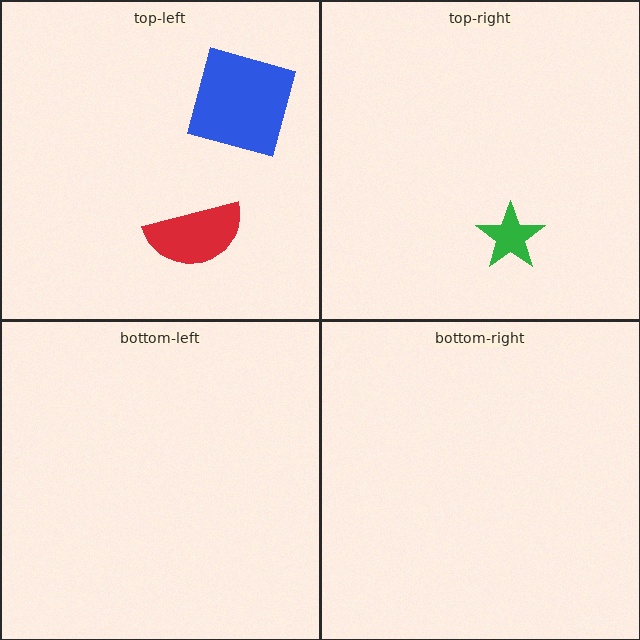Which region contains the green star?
The top-right region.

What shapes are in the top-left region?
The blue square, the red semicircle.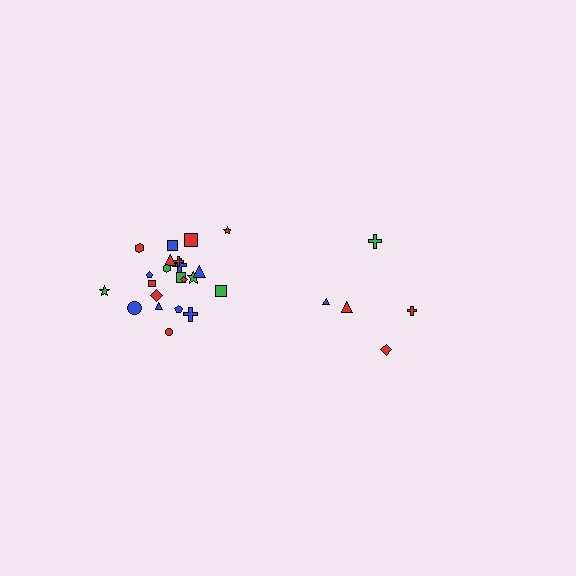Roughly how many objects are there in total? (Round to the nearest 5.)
Roughly 25 objects in total.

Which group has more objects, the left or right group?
The left group.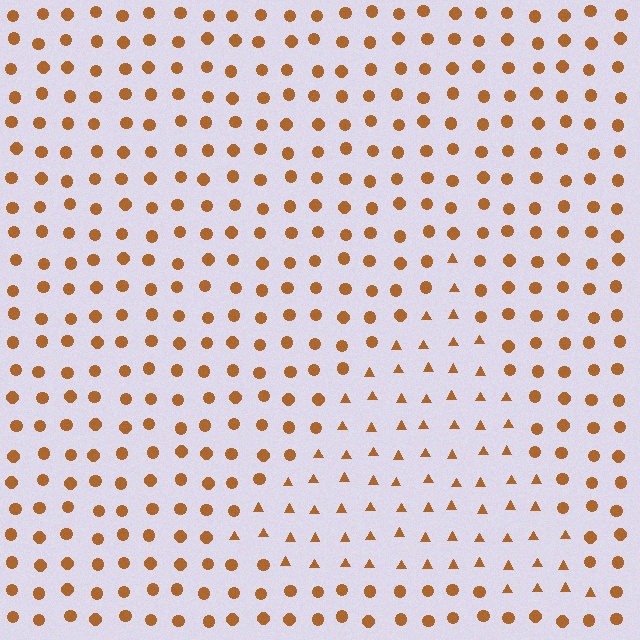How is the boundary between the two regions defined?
The boundary is defined by a change in element shape: triangles inside vs. circles outside. All elements share the same color and spacing.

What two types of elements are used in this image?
The image uses triangles inside the triangle region and circles outside it.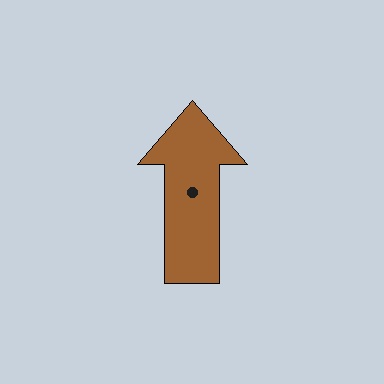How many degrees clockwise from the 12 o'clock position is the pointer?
Approximately 0 degrees.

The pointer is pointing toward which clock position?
Roughly 12 o'clock.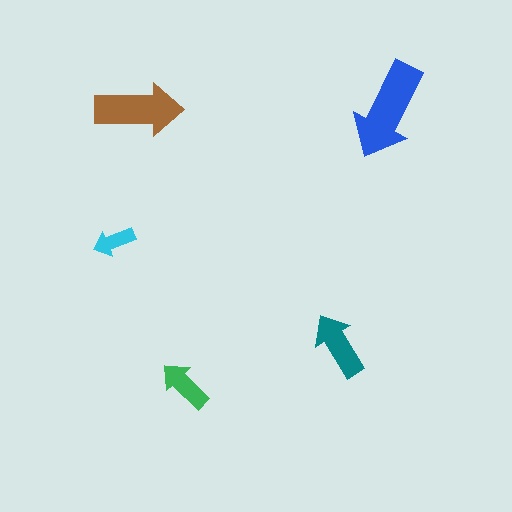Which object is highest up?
The brown arrow is topmost.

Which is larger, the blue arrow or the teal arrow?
The blue one.